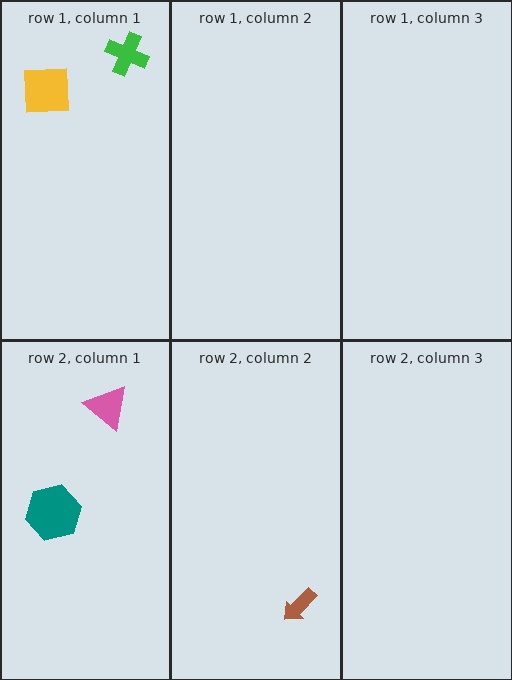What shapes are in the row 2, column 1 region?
The pink triangle, the teal hexagon.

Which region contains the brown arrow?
The row 2, column 2 region.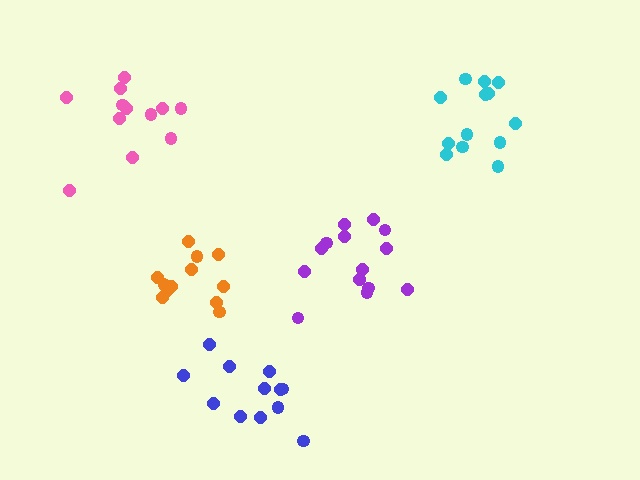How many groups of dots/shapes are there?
There are 5 groups.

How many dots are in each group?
Group 1: 13 dots, Group 2: 12 dots, Group 3: 14 dots, Group 4: 12 dots, Group 5: 12 dots (63 total).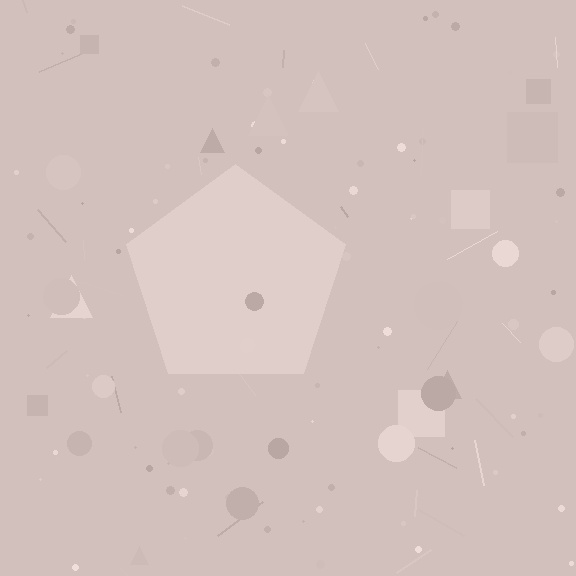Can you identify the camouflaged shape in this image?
The camouflaged shape is a pentagon.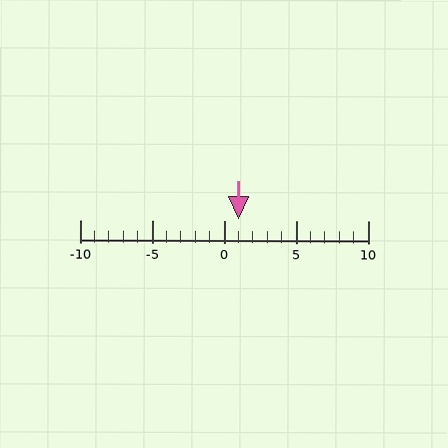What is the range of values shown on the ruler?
The ruler shows values from -10 to 10.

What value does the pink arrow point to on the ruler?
The pink arrow points to approximately 1.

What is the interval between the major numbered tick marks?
The major tick marks are spaced 5 units apart.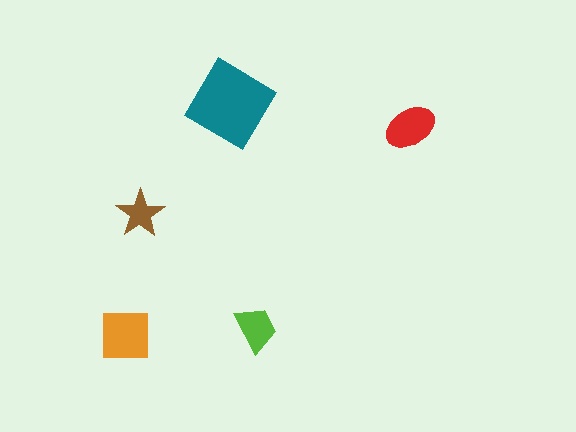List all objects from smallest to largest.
The brown star, the lime trapezoid, the red ellipse, the orange square, the teal diamond.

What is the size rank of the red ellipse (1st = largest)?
3rd.